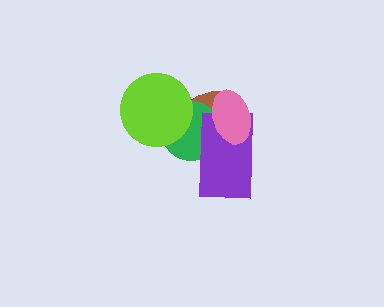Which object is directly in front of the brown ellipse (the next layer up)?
The green circle is directly in front of the brown ellipse.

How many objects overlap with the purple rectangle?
3 objects overlap with the purple rectangle.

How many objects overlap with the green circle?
4 objects overlap with the green circle.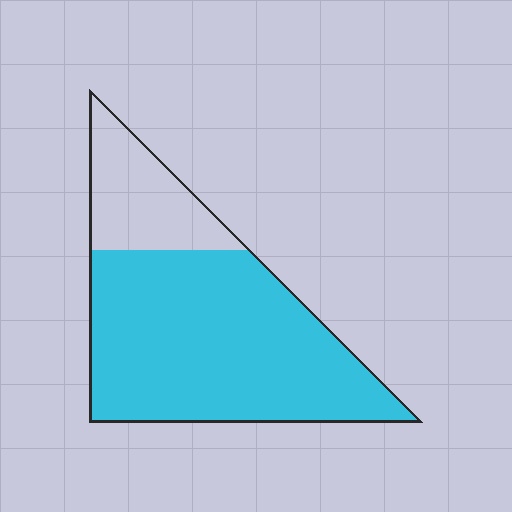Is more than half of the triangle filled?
Yes.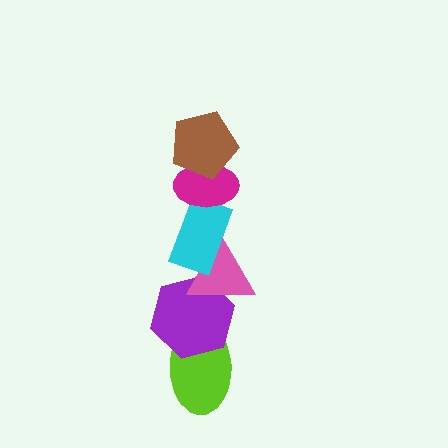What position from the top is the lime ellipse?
The lime ellipse is 6th from the top.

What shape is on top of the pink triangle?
The cyan rectangle is on top of the pink triangle.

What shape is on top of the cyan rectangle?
The magenta ellipse is on top of the cyan rectangle.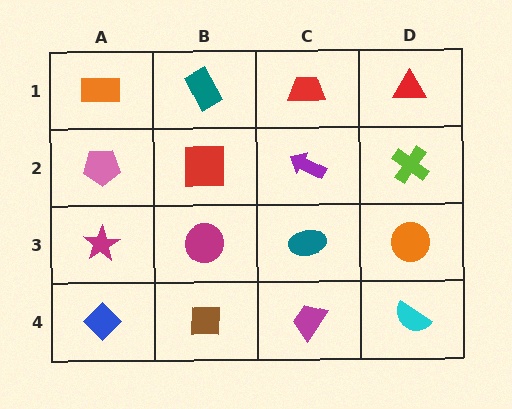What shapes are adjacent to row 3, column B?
A red square (row 2, column B), a brown square (row 4, column B), a magenta star (row 3, column A), a teal ellipse (row 3, column C).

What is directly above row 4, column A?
A magenta star.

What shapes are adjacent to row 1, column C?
A purple arrow (row 2, column C), a teal rectangle (row 1, column B), a red triangle (row 1, column D).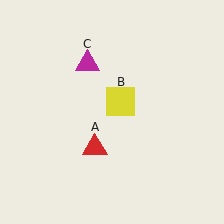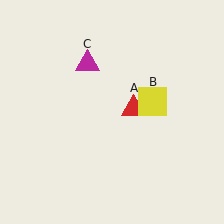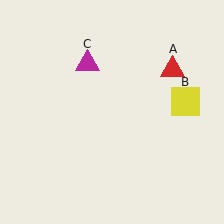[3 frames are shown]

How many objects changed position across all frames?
2 objects changed position: red triangle (object A), yellow square (object B).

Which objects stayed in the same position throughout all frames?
Magenta triangle (object C) remained stationary.